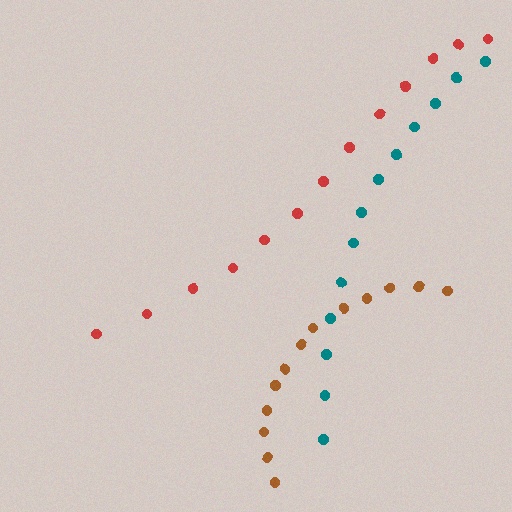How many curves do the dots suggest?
There are 3 distinct paths.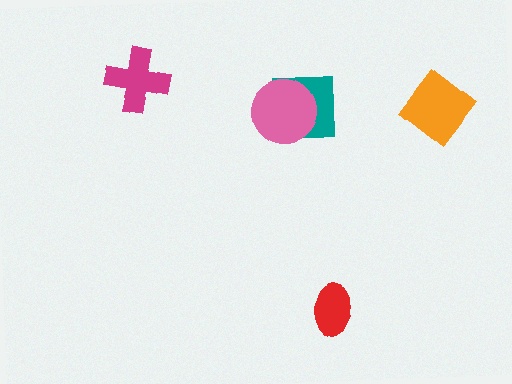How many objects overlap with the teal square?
1 object overlaps with the teal square.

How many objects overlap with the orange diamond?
0 objects overlap with the orange diamond.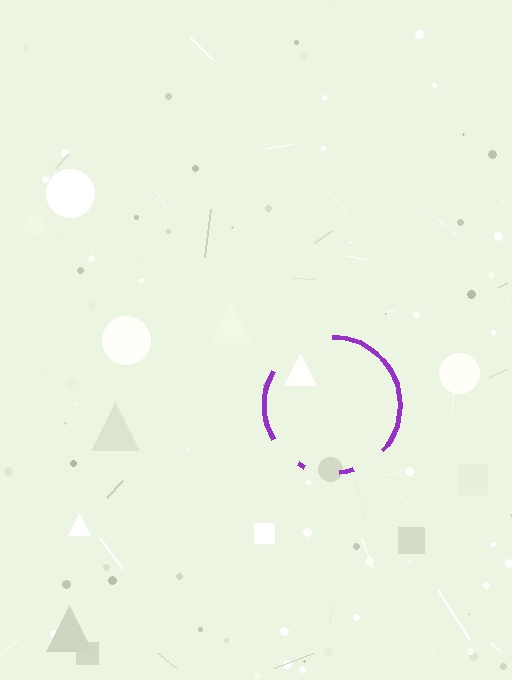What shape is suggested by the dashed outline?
The dashed outline suggests a circle.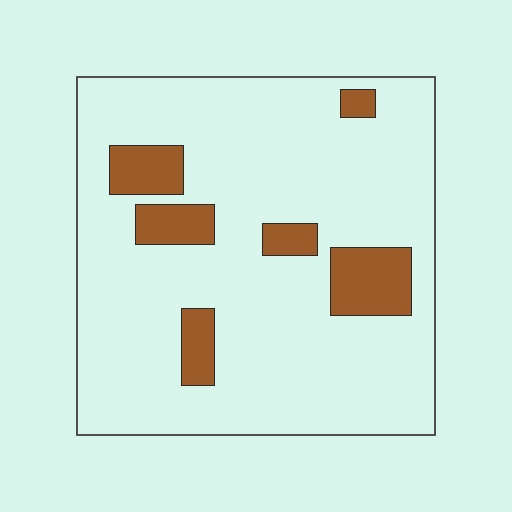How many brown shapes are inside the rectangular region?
6.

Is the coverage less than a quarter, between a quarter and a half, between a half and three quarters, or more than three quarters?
Less than a quarter.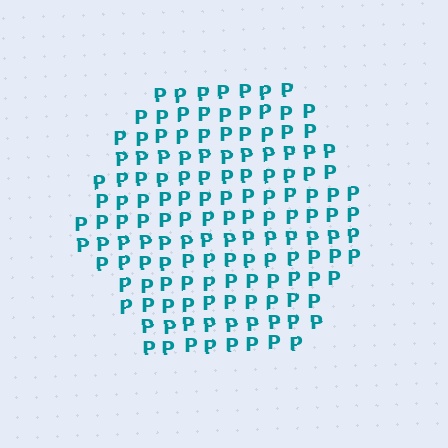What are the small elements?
The small elements are letter P's.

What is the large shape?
The large shape is a hexagon.